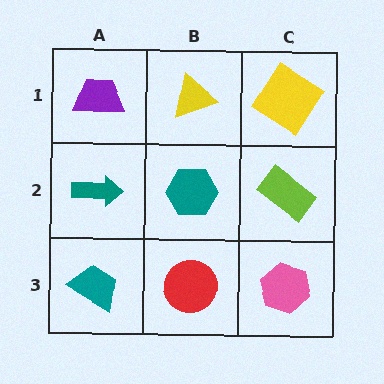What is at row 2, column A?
A teal arrow.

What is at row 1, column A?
A purple trapezoid.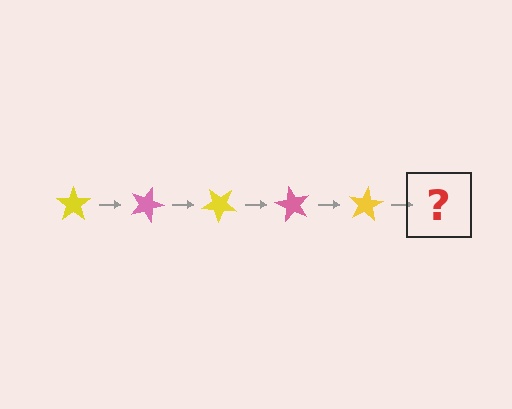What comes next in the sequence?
The next element should be a pink star, rotated 100 degrees from the start.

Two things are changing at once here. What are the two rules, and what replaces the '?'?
The two rules are that it rotates 20 degrees each step and the color cycles through yellow and pink. The '?' should be a pink star, rotated 100 degrees from the start.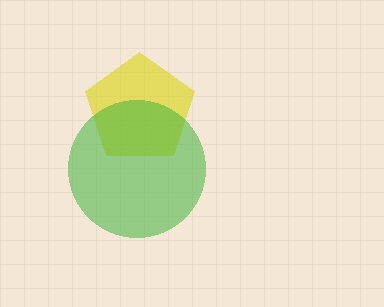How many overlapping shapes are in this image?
There are 2 overlapping shapes in the image.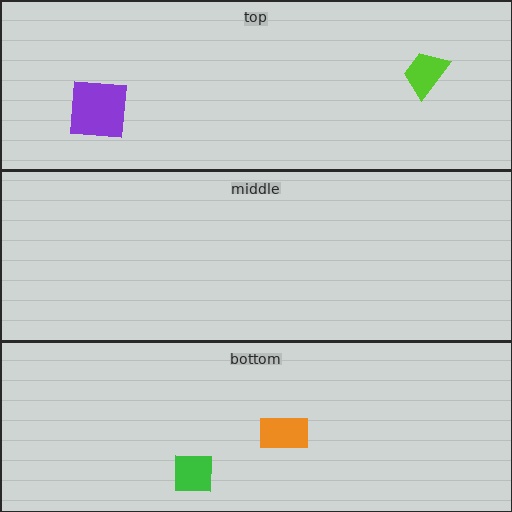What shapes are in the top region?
The purple square, the lime trapezoid.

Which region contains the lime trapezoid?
The top region.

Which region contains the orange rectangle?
The bottom region.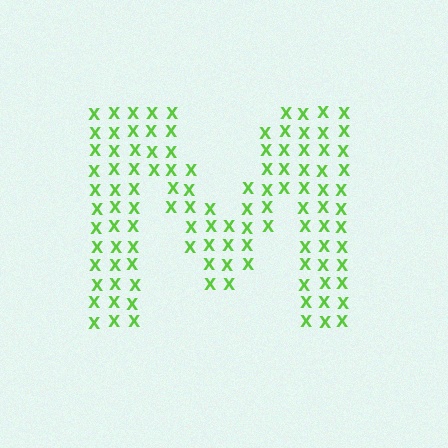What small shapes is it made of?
It is made of small letter X's.